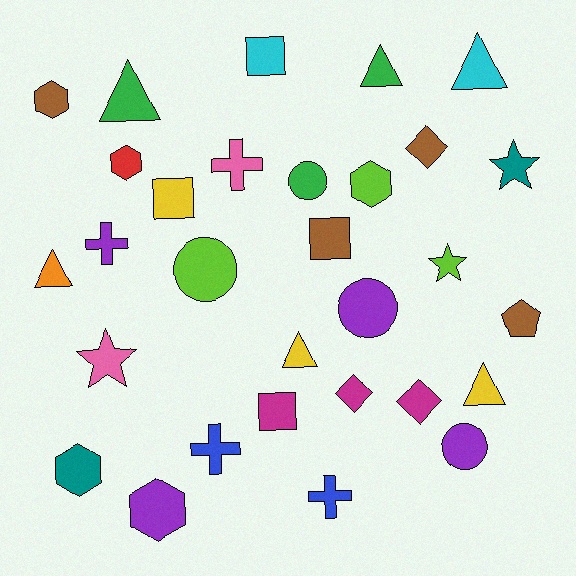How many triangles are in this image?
There are 6 triangles.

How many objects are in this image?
There are 30 objects.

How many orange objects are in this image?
There is 1 orange object.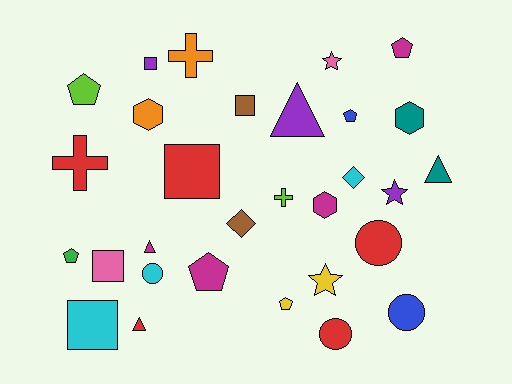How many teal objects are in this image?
There are 2 teal objects.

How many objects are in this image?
There are 30 objects.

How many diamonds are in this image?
There are 2 diamonds.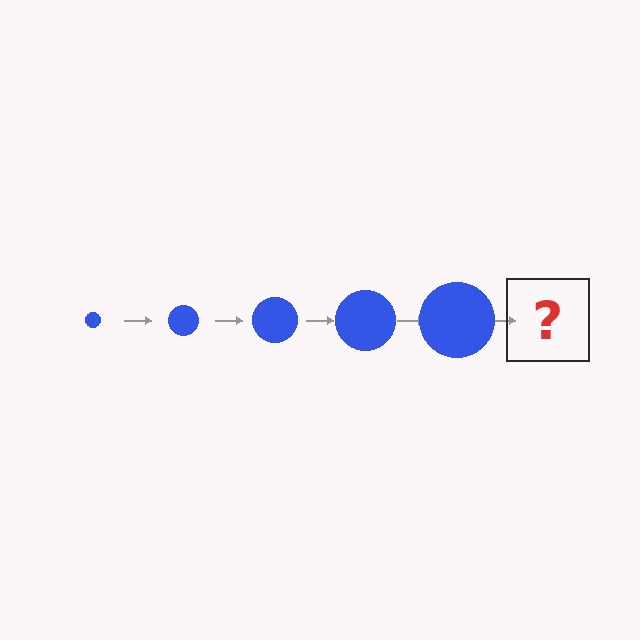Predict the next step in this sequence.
The next step is a blue circle, larger than the previous one.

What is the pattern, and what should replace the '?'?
The pattern is that the circle gets progressively larger each step. The '?' should be a blue circle, larger than the previous one.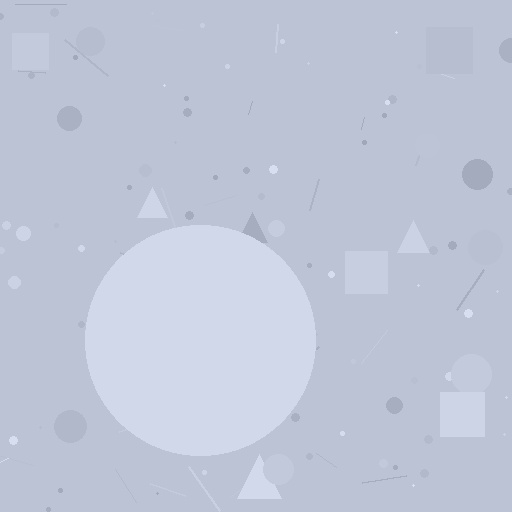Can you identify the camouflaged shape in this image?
The camouflaged shape is a circle.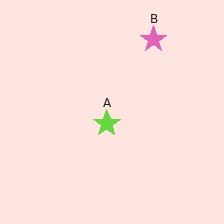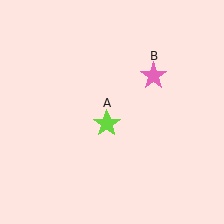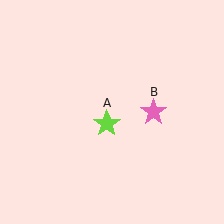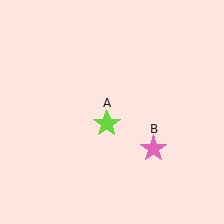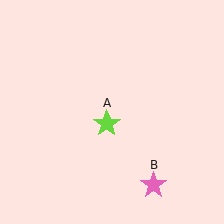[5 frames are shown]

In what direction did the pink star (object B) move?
The pink star (object B) moved down.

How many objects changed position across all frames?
1 object changed position: pink star (object B).